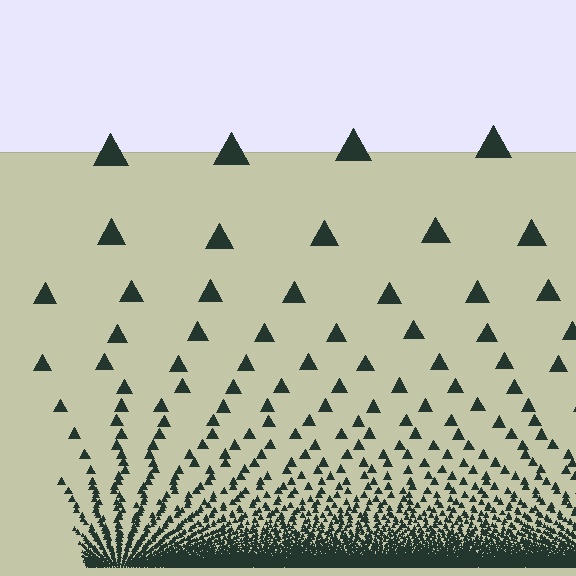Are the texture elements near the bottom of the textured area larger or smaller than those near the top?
Smaller. The gradient is inverted — elements near the bottom are smaller and denser.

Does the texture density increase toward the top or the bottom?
Density increases toward the bottom.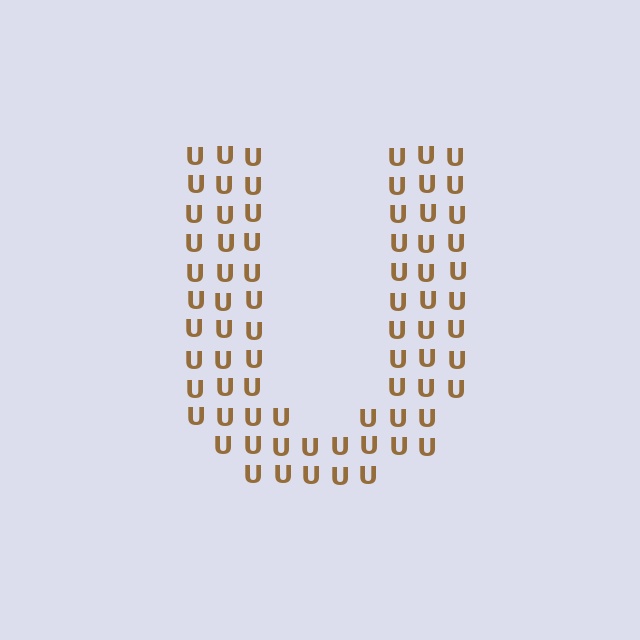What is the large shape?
The large shape is the letter U.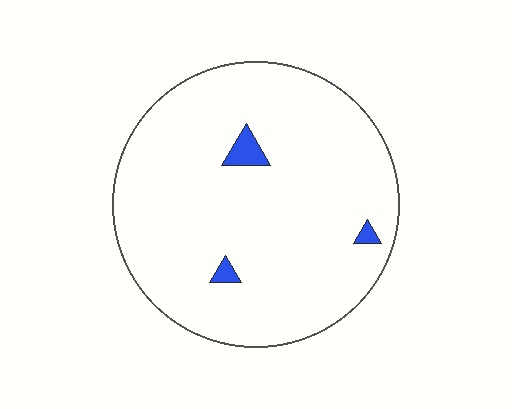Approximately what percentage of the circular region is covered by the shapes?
Approximately 5%.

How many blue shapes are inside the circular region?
3.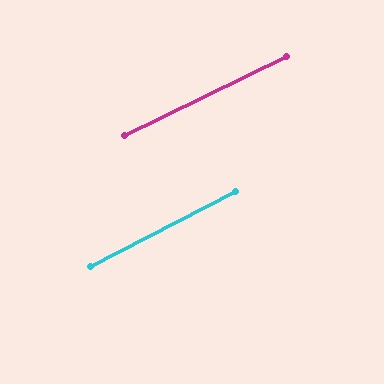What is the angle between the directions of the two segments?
Approximately 1 degree.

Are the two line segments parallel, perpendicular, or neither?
Parallel — their directions differ by only 1.5°.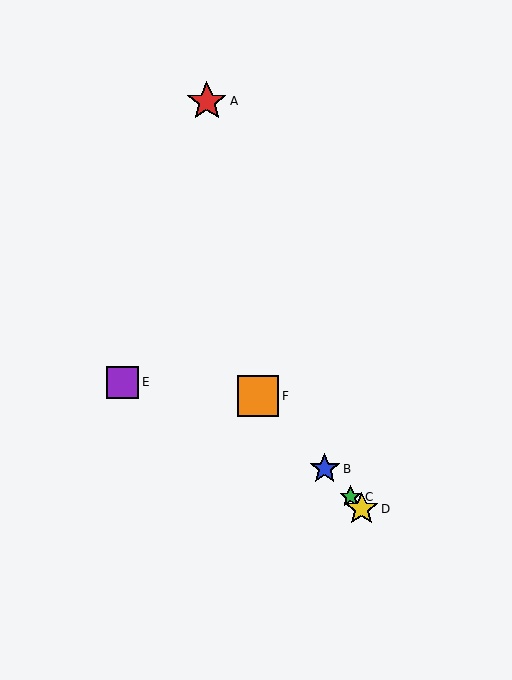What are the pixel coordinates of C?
Object C is at (351, 497).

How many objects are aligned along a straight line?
4 objects (B, C, D, F) are aligned along a straight line.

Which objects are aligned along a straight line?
Objects B, C, D, F are aligned along a straight line.